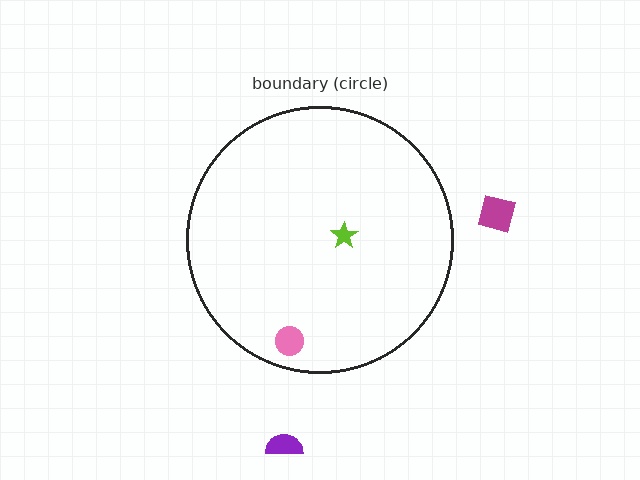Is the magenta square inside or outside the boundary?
Outside.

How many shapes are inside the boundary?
2 inside, 2 outside.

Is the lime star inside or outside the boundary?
Inside.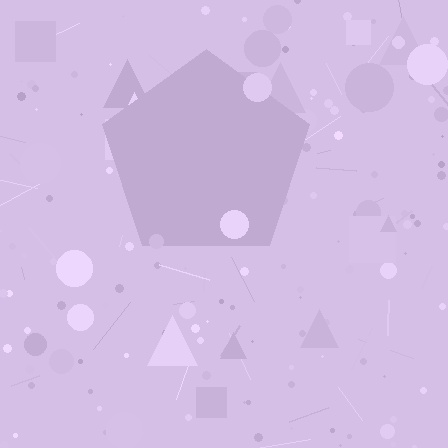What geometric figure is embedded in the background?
A pentagon is embedded in the background.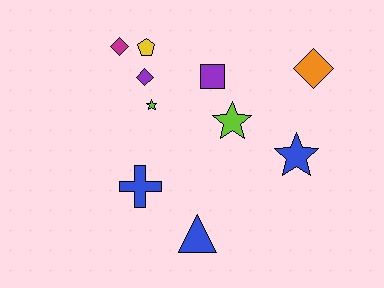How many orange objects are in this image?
There is 1 orange object.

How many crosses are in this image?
There is 1 cross.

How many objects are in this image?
There are 10 objects.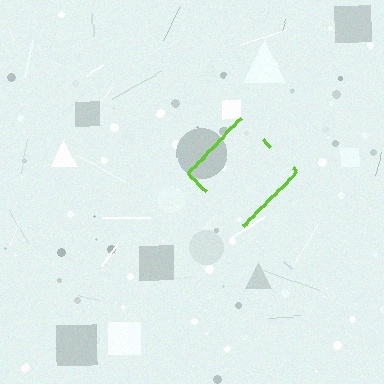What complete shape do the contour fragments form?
The contour fragments form a diamond.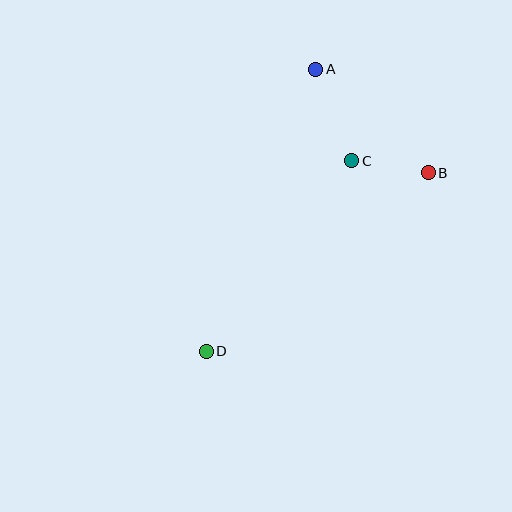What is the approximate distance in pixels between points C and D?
The distance between C and D is approximately 240 pixels.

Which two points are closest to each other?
Points B and C are closest to each other.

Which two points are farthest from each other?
Points A and D are farthest from each other.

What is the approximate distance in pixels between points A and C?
The distance between A and C is approximately 99 pixels.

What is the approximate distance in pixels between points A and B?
The distance between A and B is approximately 153 pixels.